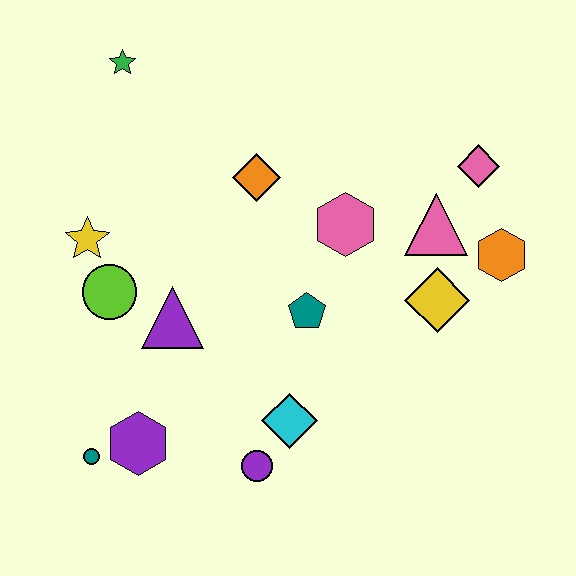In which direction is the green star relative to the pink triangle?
The green star is to the left of the pink triangle.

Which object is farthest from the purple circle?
The green star is farthest from the purple circle.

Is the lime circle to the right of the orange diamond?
No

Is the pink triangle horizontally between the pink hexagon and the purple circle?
No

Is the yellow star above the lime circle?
Yes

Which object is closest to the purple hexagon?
The teal circle is closest to the purple hexagon.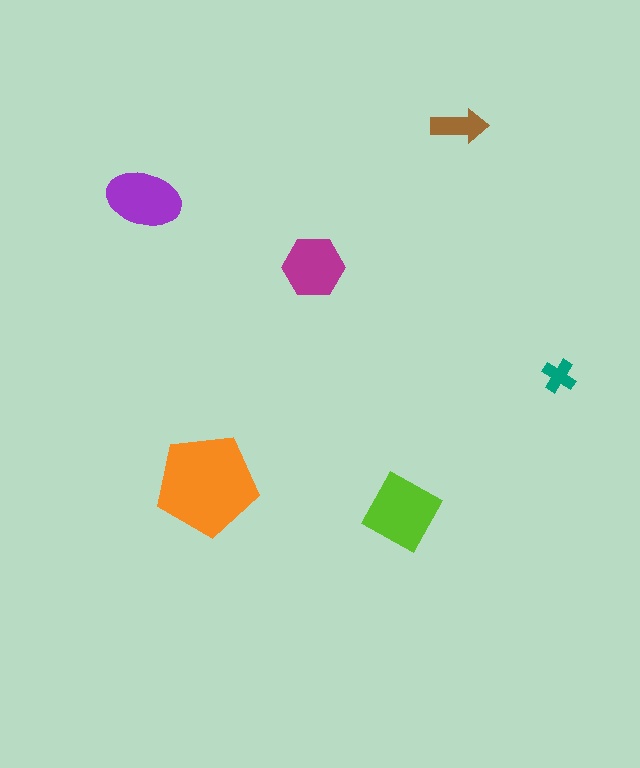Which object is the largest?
The orange pentagon.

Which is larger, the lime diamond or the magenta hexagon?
The lime diamond.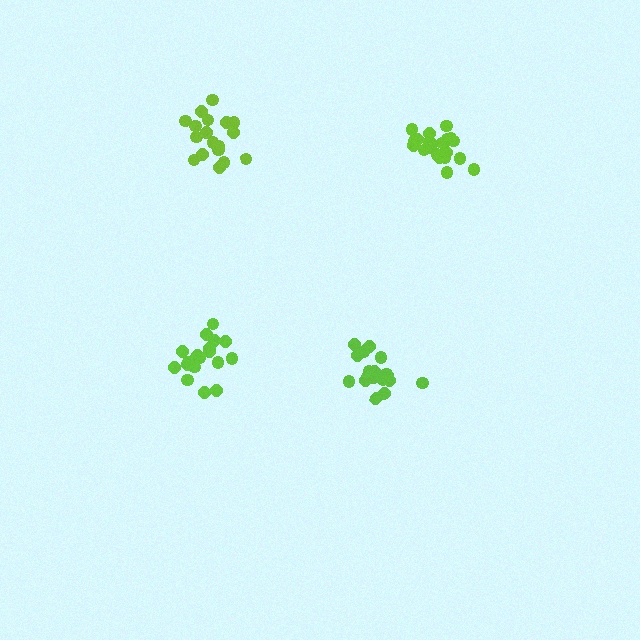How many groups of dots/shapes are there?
There are 4 groups.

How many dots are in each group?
Group 1: 21 dots, Group 2: 20 dots, Group 3: 21 dots, Group 4: 18 dots (80 total).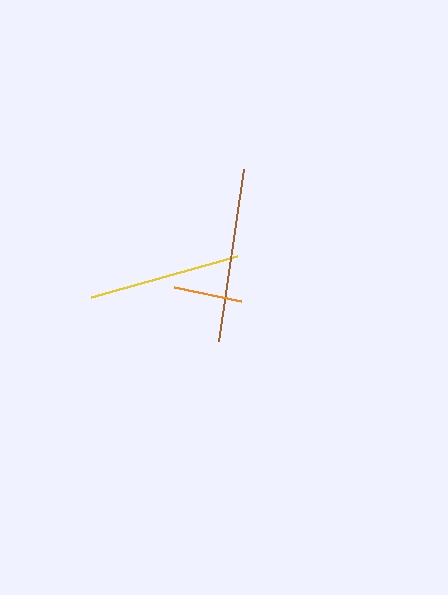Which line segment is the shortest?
The orange line is the shortest at approximately 68 pixels.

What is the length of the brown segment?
The brown segment is approximately 173 pixels long.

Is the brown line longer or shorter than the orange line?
The brown line is longer than the orange line.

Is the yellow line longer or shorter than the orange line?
The yellow line is longer than the orange line.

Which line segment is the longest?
The brown line is the longest at approximately 173 pixels.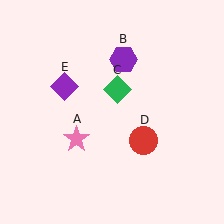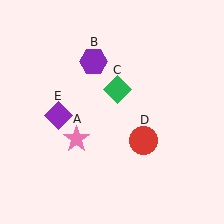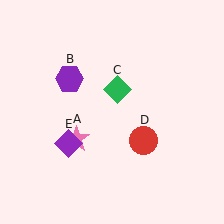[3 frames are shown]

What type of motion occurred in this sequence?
The purple hexagon (object B), purple diamond (object E) rotated counterclockwise around the center of the scene.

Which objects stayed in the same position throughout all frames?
Pink star (object A) and green diamond (object C) and red circle (object D) remained stationary.